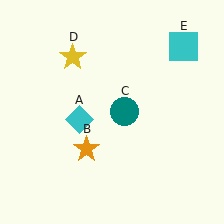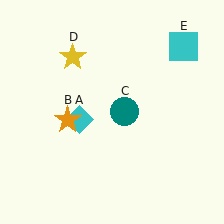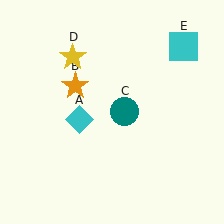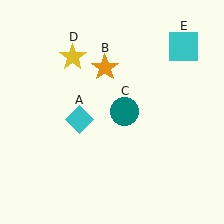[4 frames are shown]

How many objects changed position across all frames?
1 object changed position: orange star (object B).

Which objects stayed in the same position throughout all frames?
Cyan diamond (object A) and teal circle (object C) and yellow star (object D) and cyan square (object E) remained stationary.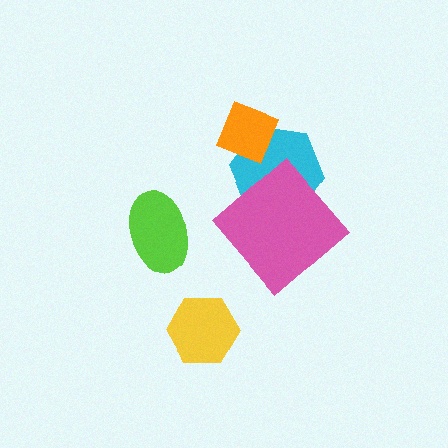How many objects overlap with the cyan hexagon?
2 objects overlap with the cyan hexagon.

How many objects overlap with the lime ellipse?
0 objects overlap with the lime ellipse.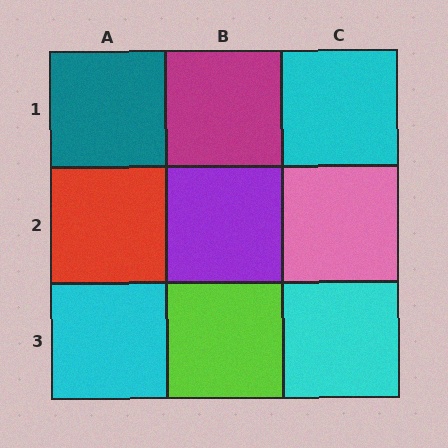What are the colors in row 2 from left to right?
Red, purple, pink.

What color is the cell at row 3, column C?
Cyan.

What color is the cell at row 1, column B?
Magenta.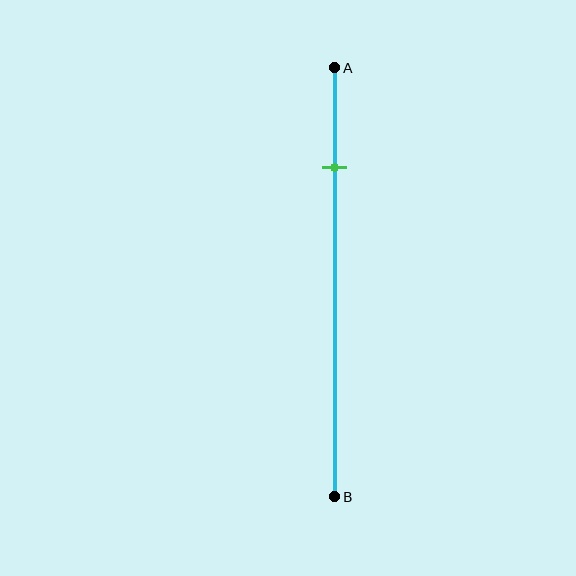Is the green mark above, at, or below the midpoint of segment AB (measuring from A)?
The green mark is above the midpoint of segment AB.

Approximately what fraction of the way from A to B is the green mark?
The green mark is approximately 25% of the way from A to B.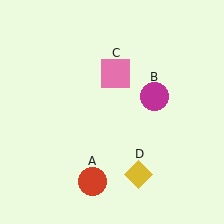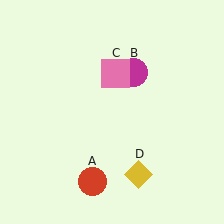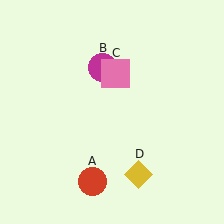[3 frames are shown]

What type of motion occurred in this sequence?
The magenta circle (object B) rotated counterclockwise around the center of the scene.